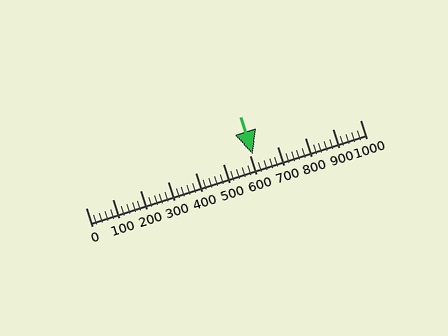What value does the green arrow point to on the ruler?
The green arrow points to approximately 611.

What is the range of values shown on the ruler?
The ruler shows values from 0 to 1000.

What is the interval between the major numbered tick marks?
The major tick marks are spaced 100 units apart.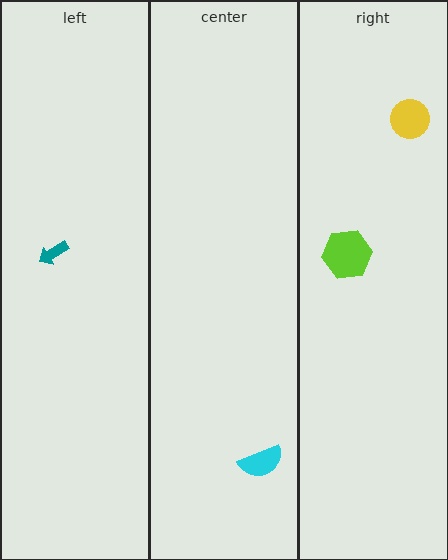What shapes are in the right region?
The lime hexagon, the yellow circle.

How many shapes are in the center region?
1.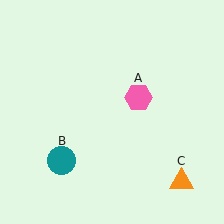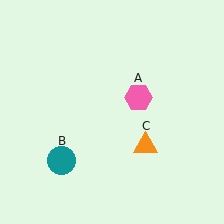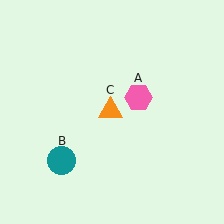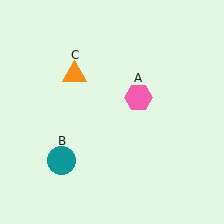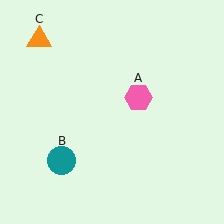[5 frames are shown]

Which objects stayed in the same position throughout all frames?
Pink hexagon (object A) and teal circle (object B) remained stationary.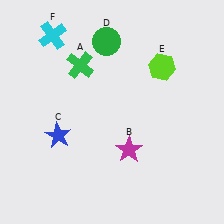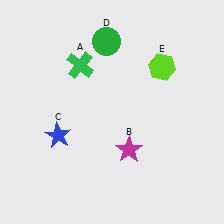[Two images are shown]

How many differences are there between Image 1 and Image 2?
There is 1 difference between the two images.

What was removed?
The cyan cross (F) was removed in Image 2.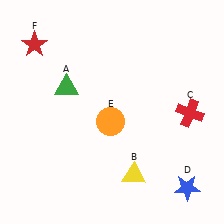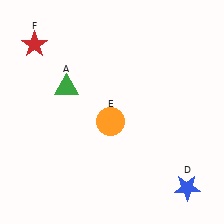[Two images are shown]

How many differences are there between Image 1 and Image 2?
There are 2 differences between the two images.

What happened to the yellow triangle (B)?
The yellow triangle (B) was removed in Image 2. It was in the bottom-right area of Image 1.